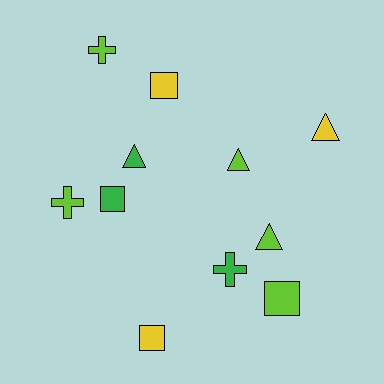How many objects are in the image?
There are 11 objects.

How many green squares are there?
There is 1 green square.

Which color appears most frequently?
Lime, with 5 objects.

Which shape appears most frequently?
Triangle, with 4 objects.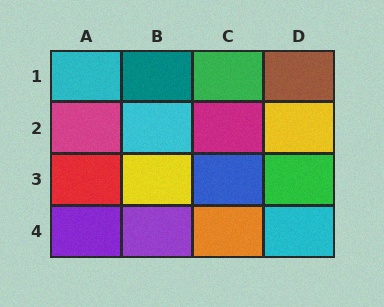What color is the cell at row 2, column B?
Cyan.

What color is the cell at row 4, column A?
Purple.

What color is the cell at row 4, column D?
Cyan.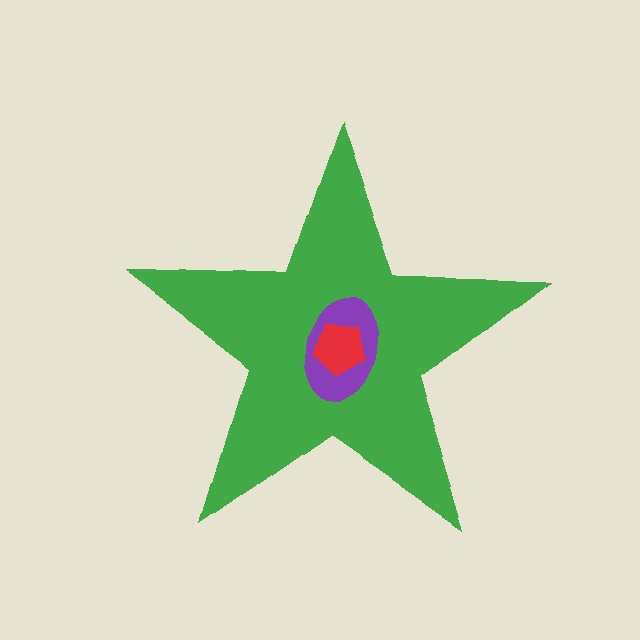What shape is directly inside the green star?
The purple ellipse.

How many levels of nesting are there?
3.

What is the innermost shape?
The red pentagon.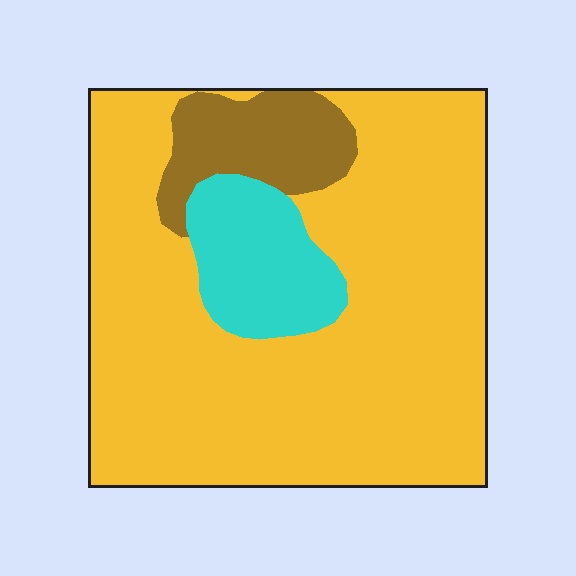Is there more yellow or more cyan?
Yellow.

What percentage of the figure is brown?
Brown covers roughly 10% of the figure.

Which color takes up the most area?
Yellow, at roughly 75%.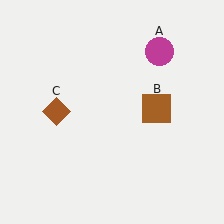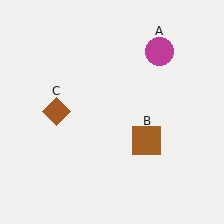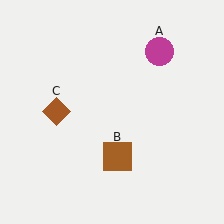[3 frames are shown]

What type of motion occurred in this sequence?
The brown square (object B) rotated clockwise around the center of the scene.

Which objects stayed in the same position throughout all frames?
Magenta circle (object A) and brown diamond (object C) remained stationary.